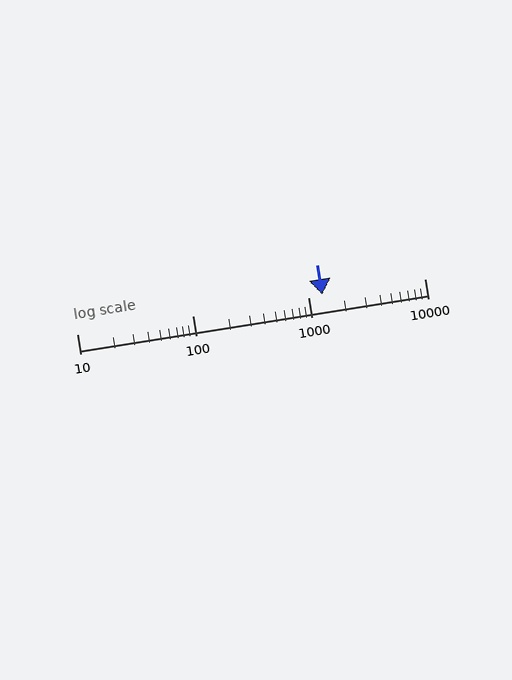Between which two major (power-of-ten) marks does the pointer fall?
The pointer is between 1000 and 10000.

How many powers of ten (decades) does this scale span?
The scale spans 3 decades, from 10 to 10000.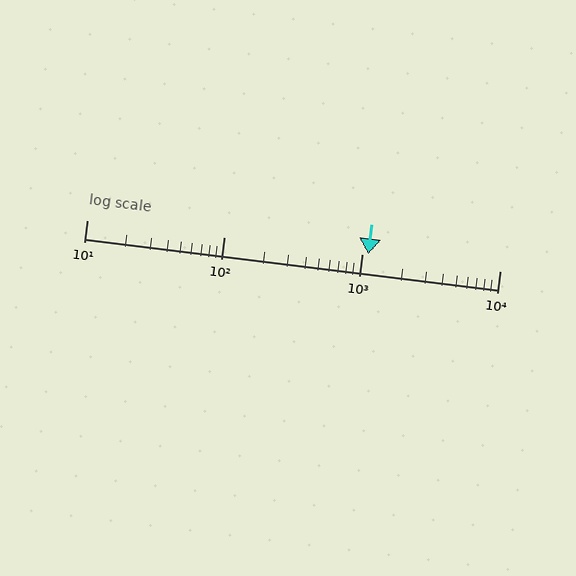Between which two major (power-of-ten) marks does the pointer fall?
The pointer is between 1000 and 10000.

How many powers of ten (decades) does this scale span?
The scale spans 3 decades, from 10 to 10000.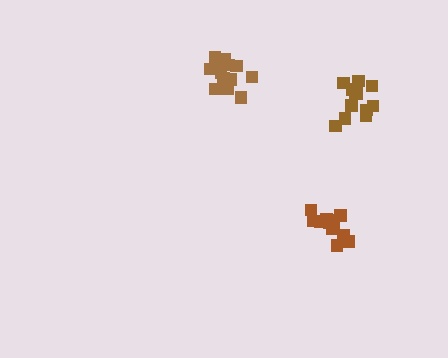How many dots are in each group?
Group 1: 12 dots, Group 2: 12 dots, Group 3: 13 dots (37 total).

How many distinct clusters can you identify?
There are 3 distinct clusters.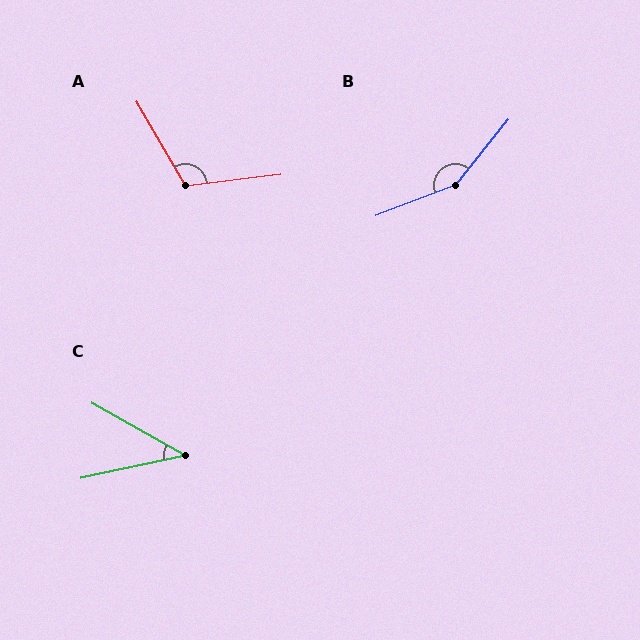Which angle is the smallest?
C, at approximately 42 degrees.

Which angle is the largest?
B, at approximately 150 degrees.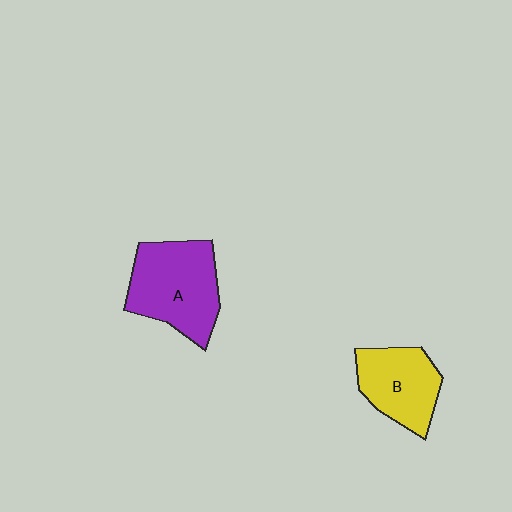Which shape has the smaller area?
Shape B (yellow).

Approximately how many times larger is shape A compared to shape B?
Approximately 1.3 times.